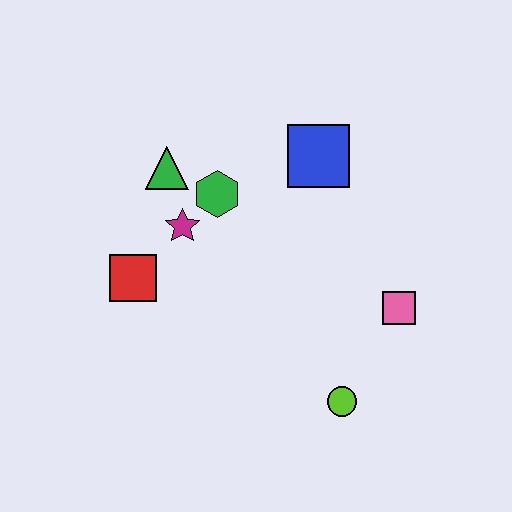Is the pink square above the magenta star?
No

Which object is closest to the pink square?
The lime circle is closest to the pink square.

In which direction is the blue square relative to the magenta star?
The blue square is to the right of the magenta star.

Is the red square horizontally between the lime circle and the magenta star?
No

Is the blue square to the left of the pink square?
Yes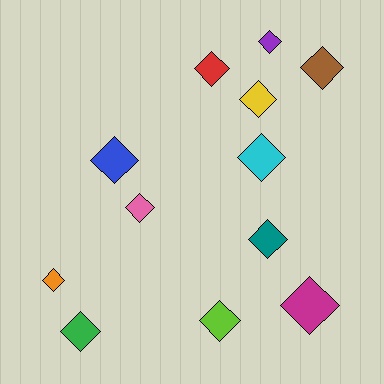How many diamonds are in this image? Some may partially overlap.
There are 12 diamonds.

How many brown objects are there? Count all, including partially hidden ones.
There is 1 brown object.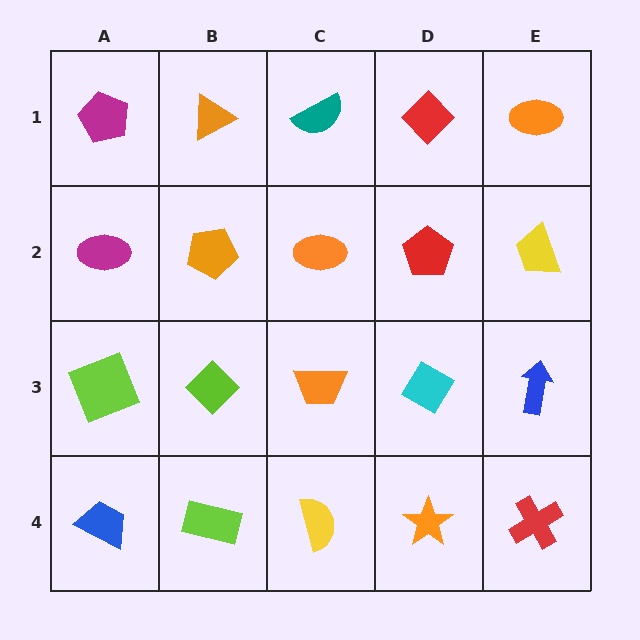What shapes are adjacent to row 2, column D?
A red diamond (row 1, column D), a cyan diamond (row 3, column D), an orange ellipse (row 2, column C), a yellow trapezoid (row 2, column E).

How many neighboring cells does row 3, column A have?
3.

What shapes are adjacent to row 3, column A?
A magenta ellipse (row 2, column A), a blue trapezoid (row 4, column A), a lime diamond (row 3, column B).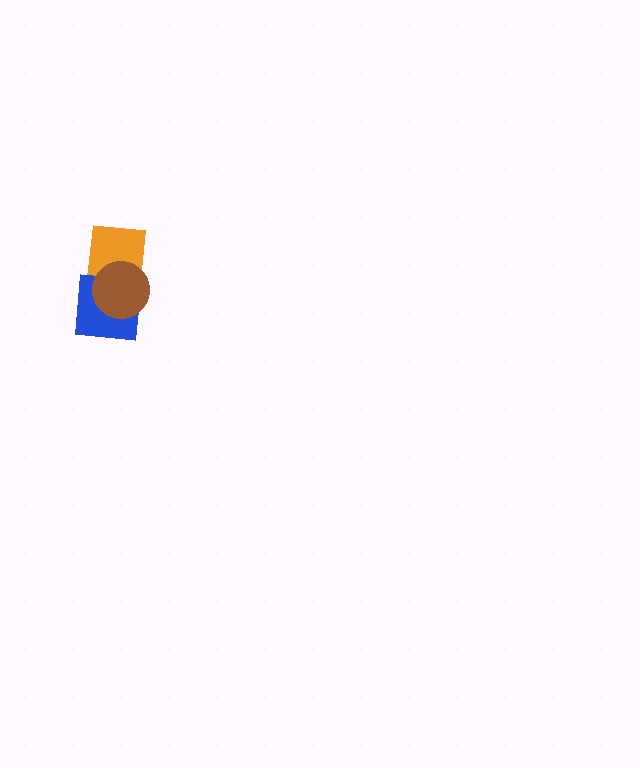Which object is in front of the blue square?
The brown circle is in front of the blue square.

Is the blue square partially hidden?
Yes, it is partially covered by another shape.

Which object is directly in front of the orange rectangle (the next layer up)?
The blue square is directly in front of the orange rectangle.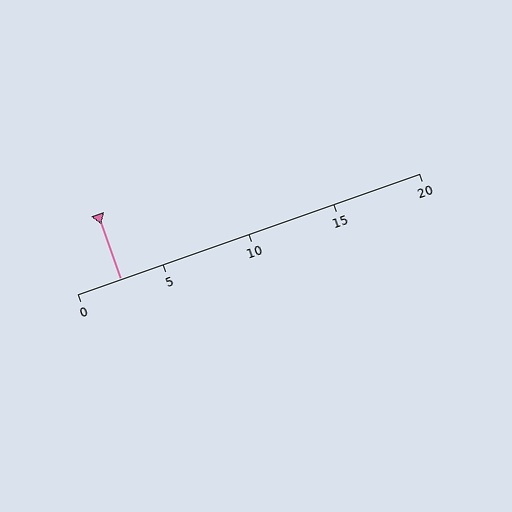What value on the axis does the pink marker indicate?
The marker indicates approximately 2.5.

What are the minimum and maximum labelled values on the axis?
The axis runs from 0 to 20.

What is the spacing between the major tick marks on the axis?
The major ticks are spaced 5 apart.